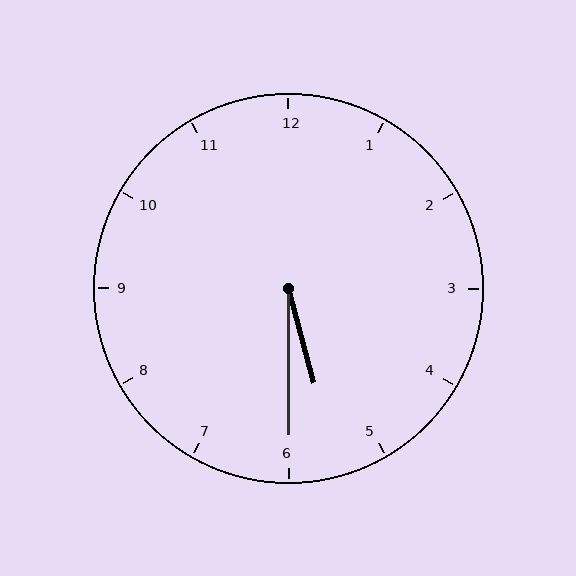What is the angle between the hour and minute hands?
Approximately 15 degrees.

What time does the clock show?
5:30.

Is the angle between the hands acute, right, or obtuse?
It is acute.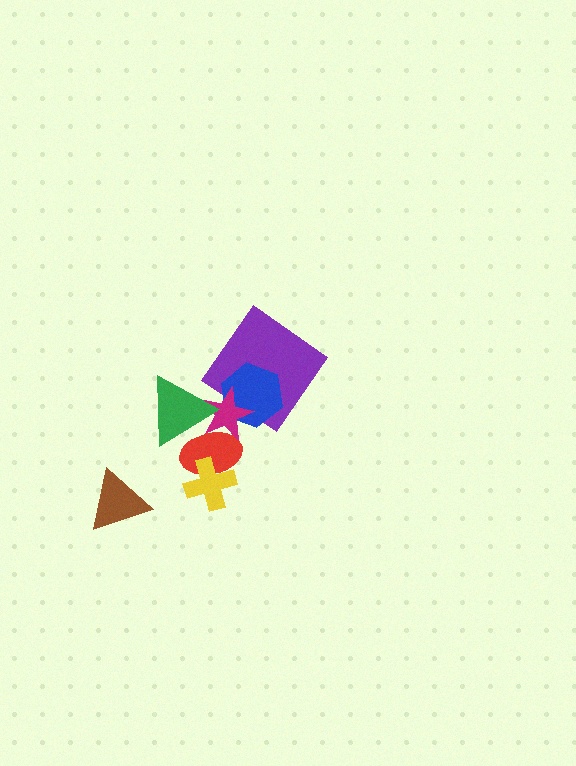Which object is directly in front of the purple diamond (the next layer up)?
The blue hexagon is directly in front of the purple diamond.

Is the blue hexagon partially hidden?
Yes, it is partially covered by another shape.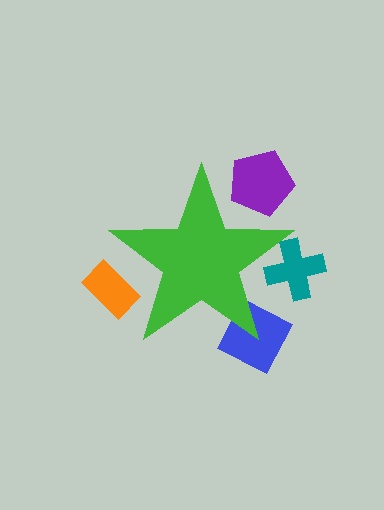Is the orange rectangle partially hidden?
Yes, the orange rectangle is partially hidden behind the green star.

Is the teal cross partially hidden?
Yes, the teal cross is partially hidden behind the green star.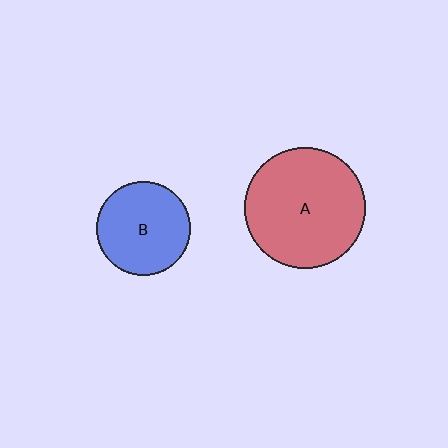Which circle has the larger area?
Circle A (red).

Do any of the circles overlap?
No, none of the circles overlap.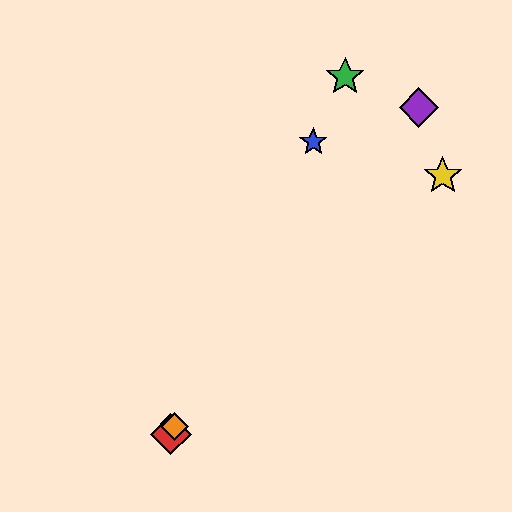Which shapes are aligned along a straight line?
The red diamond, the blue star, the green star, the orange diamond are aligned along a straight line.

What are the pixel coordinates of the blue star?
The blue star is at (313, 142).